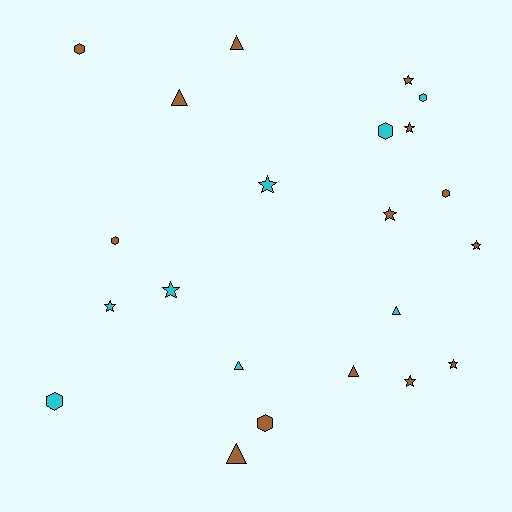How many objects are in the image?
There are 22 objects.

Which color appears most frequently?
Brown, with 14 objects.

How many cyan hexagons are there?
There are 3 cyan hexagons.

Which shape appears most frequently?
Star, with 9 objects.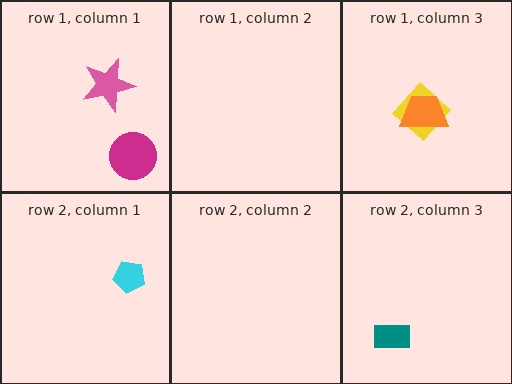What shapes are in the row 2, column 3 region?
The teal rectangle.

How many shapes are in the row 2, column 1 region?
1.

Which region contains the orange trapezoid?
The row 1, column 3 region.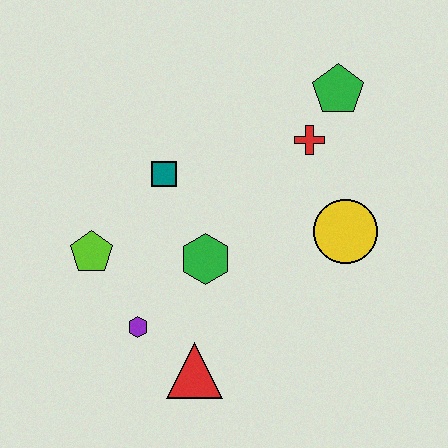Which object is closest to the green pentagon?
The red cross is closest to the green pentagon.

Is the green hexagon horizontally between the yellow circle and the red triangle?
Yes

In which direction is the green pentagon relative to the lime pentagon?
The green pentagon is to the right of the lime pentagon.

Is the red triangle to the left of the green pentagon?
Yes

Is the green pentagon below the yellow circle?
No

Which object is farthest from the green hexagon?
The green pentagon is farthest from the green hexagon.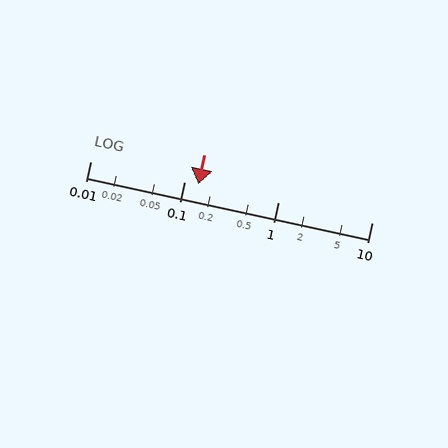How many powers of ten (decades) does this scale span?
The scale spans 3 decades, from 0.01 to 10.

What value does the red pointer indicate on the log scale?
The pointer indicates approximately 0.14.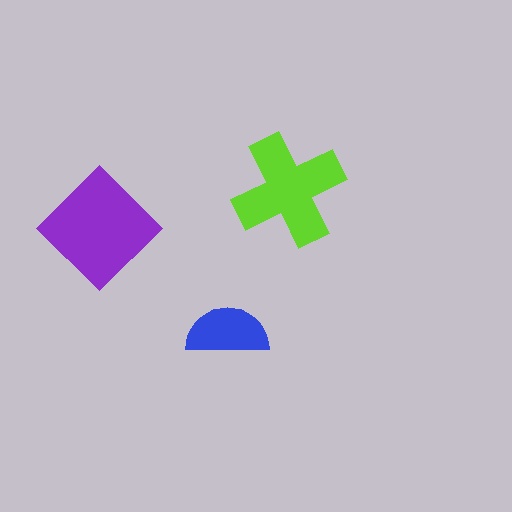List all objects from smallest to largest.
The blue semicircle, the lime cross, the purple diamond.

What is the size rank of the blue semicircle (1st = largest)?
3rd.